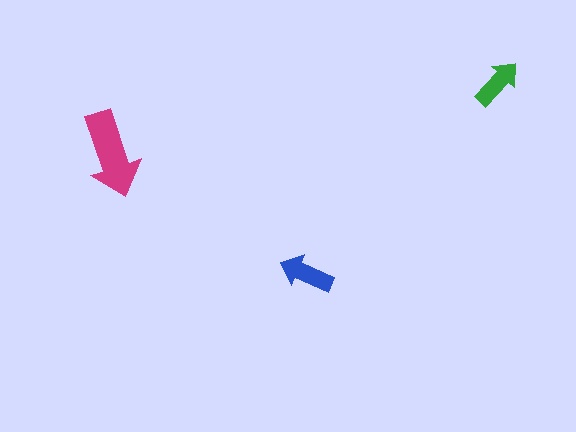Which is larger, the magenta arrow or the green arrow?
The magenta one.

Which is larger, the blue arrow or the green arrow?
The blue one.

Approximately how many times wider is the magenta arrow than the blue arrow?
About 1.5 times wider.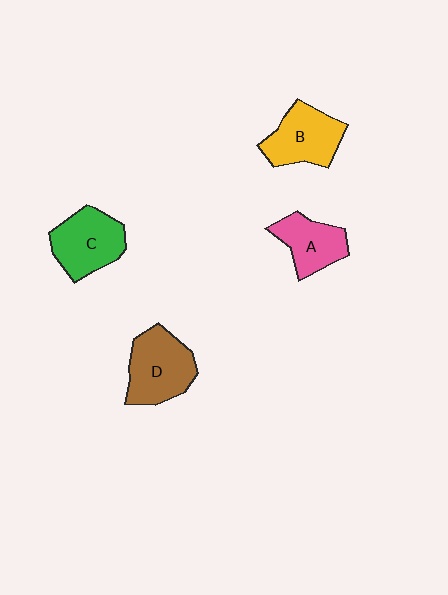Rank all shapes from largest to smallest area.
From largest to smallest: D (brown), C (green), B (yellow), A (pink).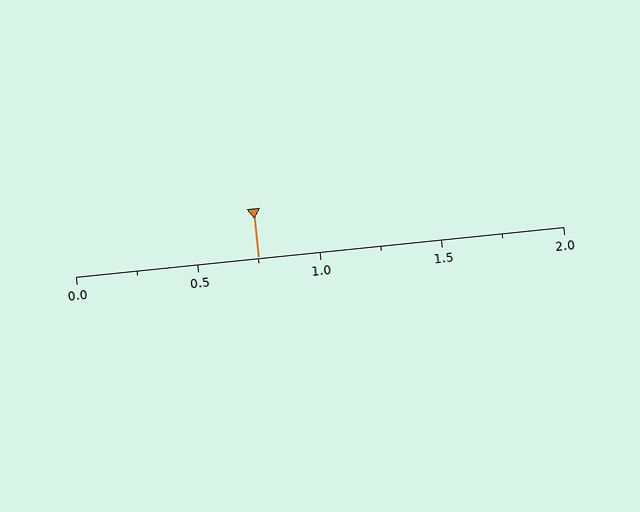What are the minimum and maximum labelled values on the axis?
The axis runs from 0.0 to 2.0.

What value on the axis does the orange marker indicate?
The marker indicates approximately 0.75.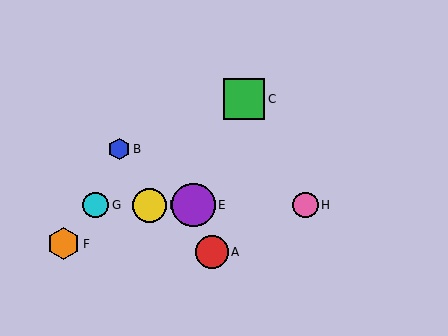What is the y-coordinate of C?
Object C is at y≈99.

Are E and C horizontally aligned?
No, E is at y≈205 and C is at y≈99.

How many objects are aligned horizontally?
4 objects (D, E, G, H) are aligned horizontally.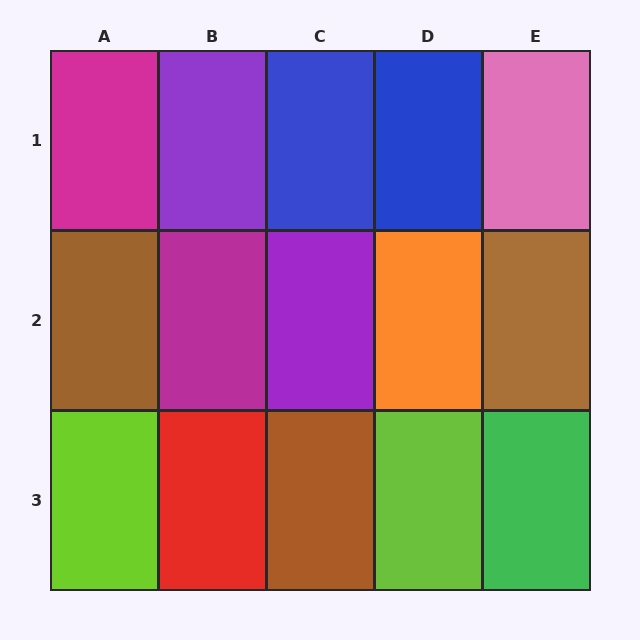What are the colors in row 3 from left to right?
Lime, red, brown, lime, green.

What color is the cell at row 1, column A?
Magenta.